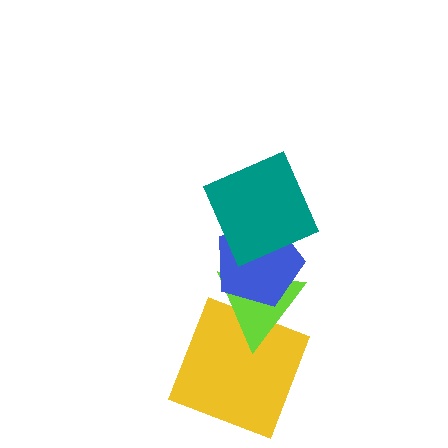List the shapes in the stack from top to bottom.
From top to bottom: the teal square, the blue pentagon, the lime triangle, the yellow square.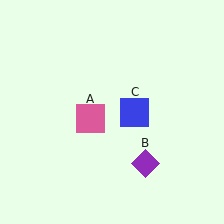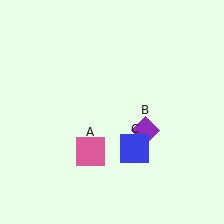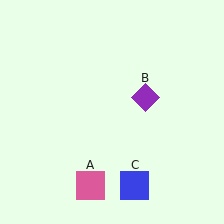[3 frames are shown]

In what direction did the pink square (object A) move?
The pink square (object A) moved down.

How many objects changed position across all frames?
3 objects changed position: pink square (object A), purple diamond (object B), blue square (object C).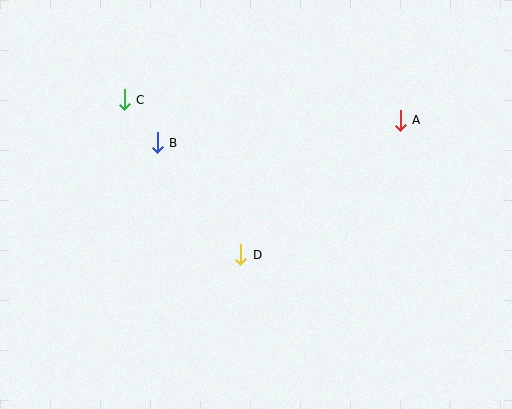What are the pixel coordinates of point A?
Point A is at (400, 120).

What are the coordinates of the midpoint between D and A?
The midpoint between D and A is at (320, 187).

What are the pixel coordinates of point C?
Point C is at (124, 100).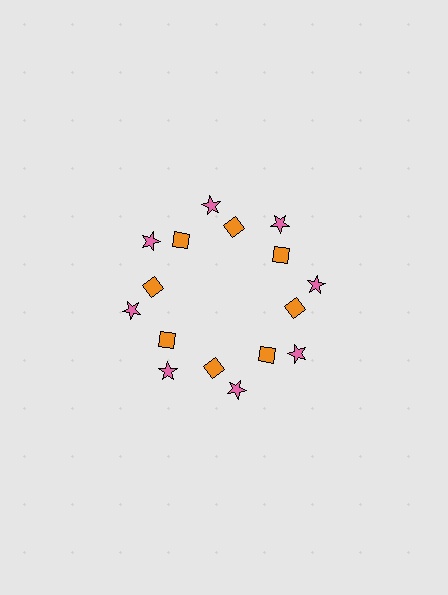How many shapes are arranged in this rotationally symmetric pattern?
There are 16 shapes, arranged in 8 groups of 2.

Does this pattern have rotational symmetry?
Yes, this pattern has 8-fold rotational symmetry. It looks the same after rotating 45 degrees around the center.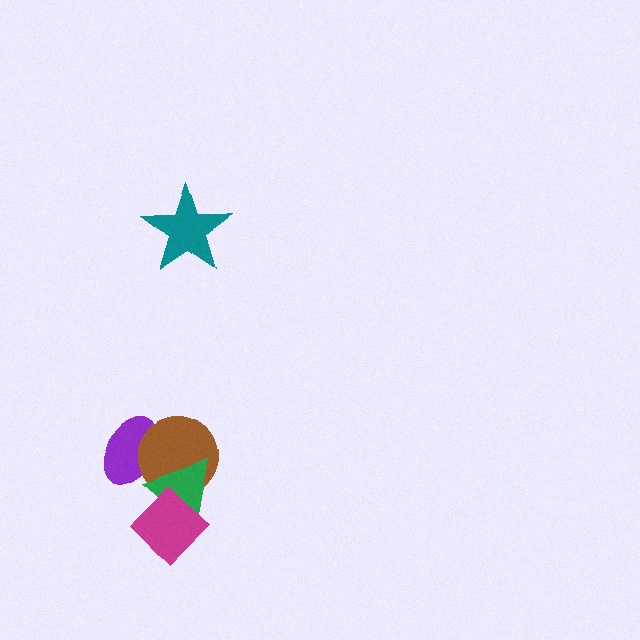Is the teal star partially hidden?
No, no other shape covers it.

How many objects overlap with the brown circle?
3 objects overlap with the brown circle.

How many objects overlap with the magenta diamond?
2 objects overlap with the magenta diamond.